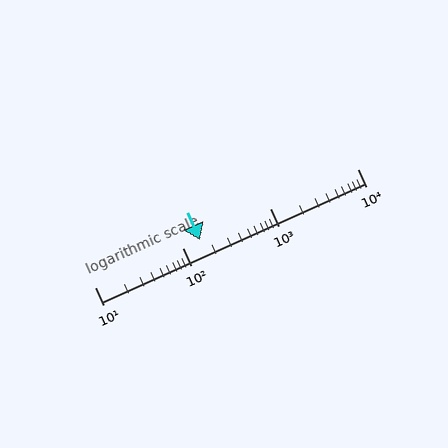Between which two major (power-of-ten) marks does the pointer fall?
The pointer is between 100 and 1000.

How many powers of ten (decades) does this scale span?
The scale spans 3 decades, from 10 to 10000.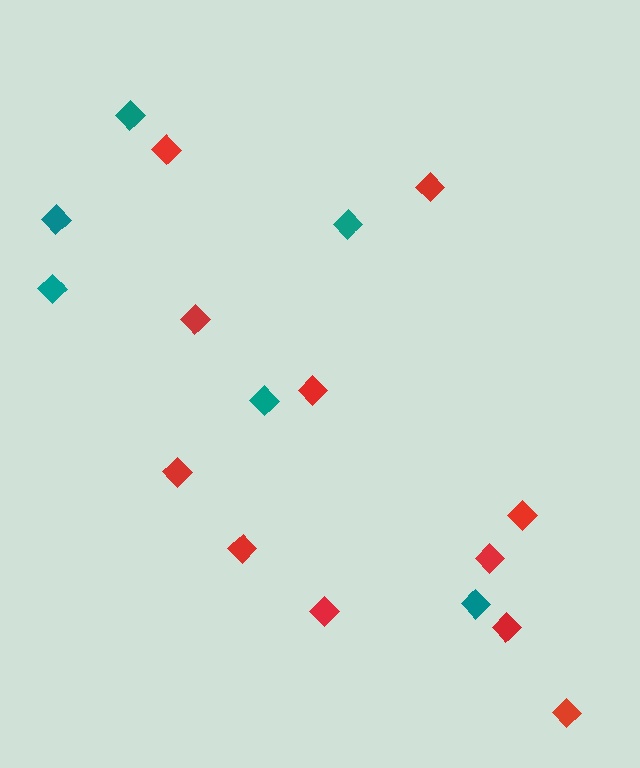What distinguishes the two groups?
There are 2 groups: one group of teal diamonds (6) and one group of red diamonds (11).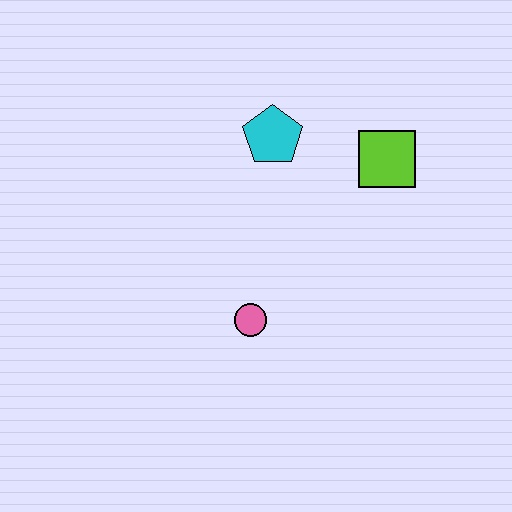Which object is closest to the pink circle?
The cyan pentagon is closest to the pink circle.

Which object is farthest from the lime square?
The pink circle is farthest from the lime square.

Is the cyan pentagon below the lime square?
No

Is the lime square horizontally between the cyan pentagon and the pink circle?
No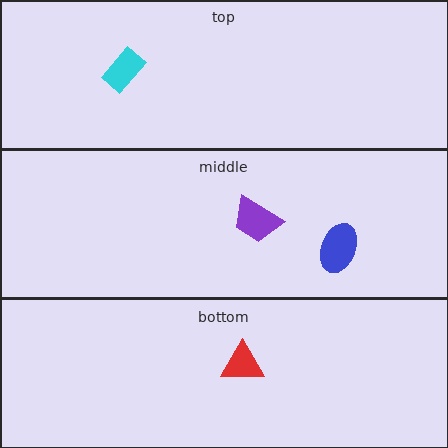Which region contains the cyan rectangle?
The top region.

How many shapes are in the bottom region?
1.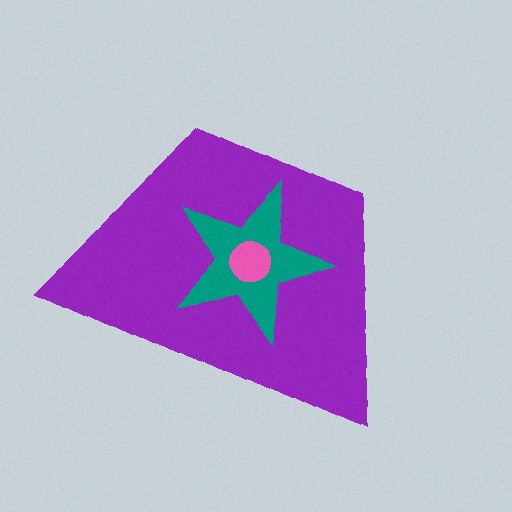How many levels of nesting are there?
3.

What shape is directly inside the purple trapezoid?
The teal star.